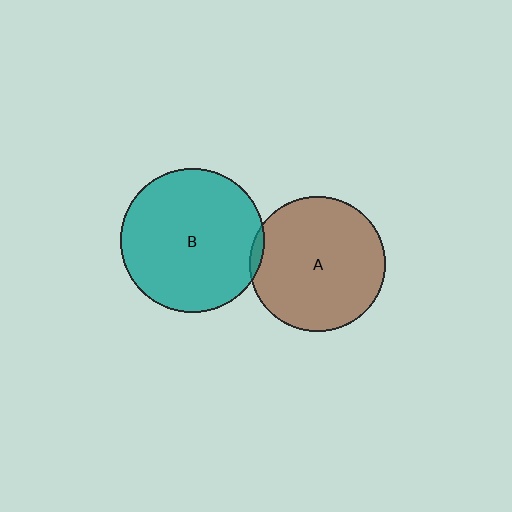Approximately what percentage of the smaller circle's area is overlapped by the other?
Approximately 5%.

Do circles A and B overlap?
Yes.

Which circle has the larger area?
Circle B (teal).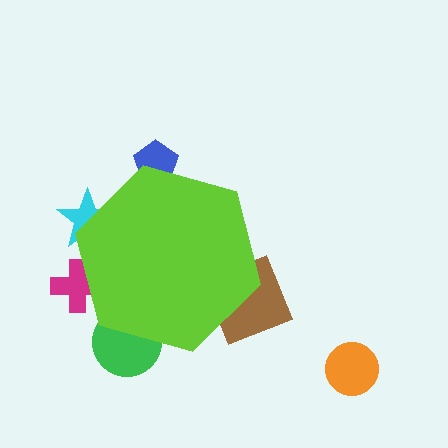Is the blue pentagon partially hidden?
Yes, the blue pentagon is partially hidden behind the lime hexagon.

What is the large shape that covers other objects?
A lime hexagon.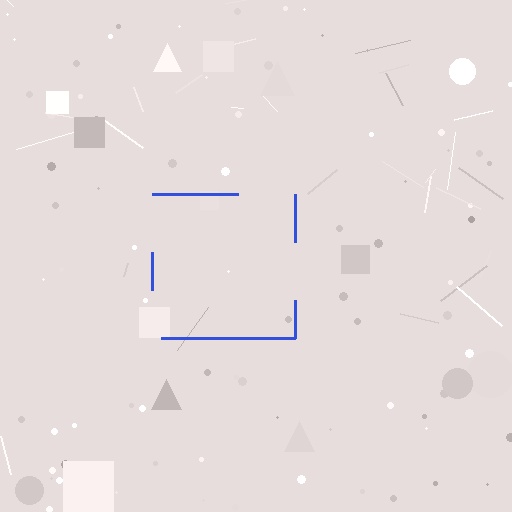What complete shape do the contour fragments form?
The contour fragments form a square.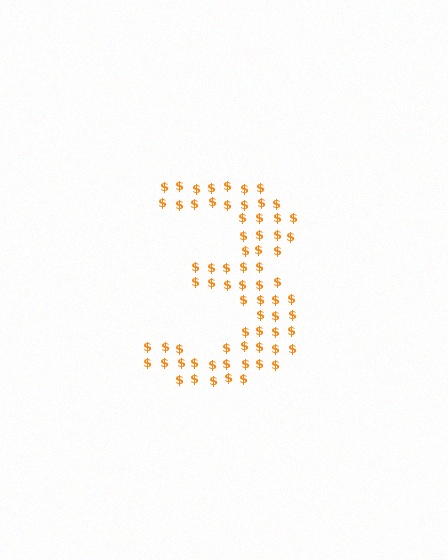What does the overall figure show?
The overall figure shows the digit 3.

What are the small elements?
The small elements are dollar signs.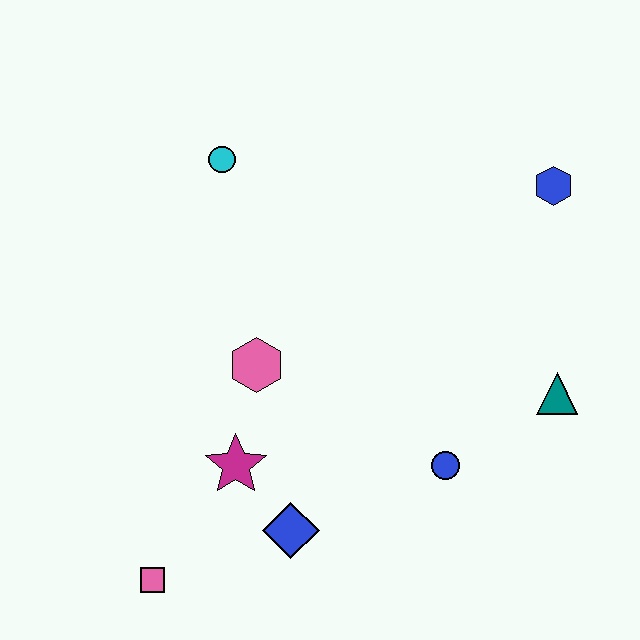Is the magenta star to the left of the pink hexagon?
Yes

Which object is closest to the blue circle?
The teal triangle is closest to the blue circle.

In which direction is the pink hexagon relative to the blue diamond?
The pink hexagon is above the blue diamond.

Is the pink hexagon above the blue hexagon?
No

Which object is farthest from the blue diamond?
The blue hexagon is farthest from the blue diamond.